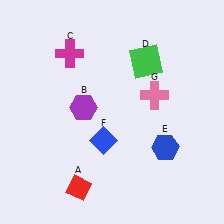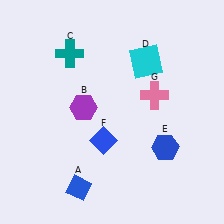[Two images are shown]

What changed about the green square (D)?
In Image 1, D is green. In Image 2, it changed to cyan.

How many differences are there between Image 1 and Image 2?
There are 3 differences between the two images.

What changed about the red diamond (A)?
In Image 1, A is red. In Image 2, it changed to blue.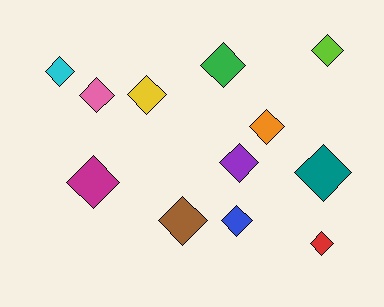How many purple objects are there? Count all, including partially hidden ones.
There is 1 purple object.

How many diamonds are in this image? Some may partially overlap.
There are 12 diamonds.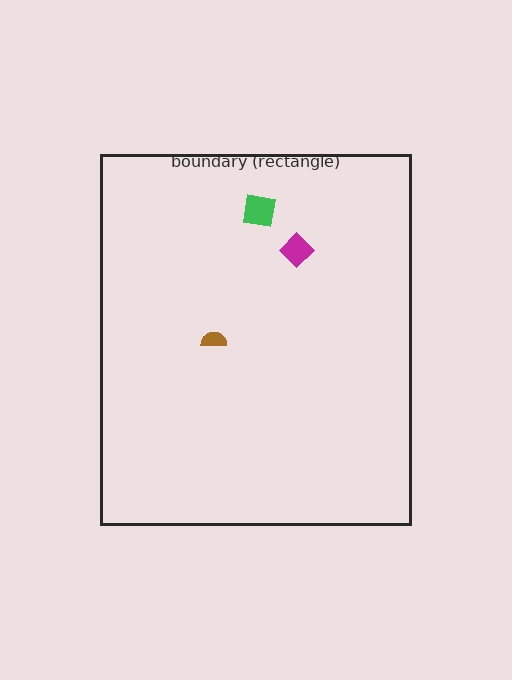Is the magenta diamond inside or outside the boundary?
Inside.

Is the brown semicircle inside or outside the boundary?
Inside.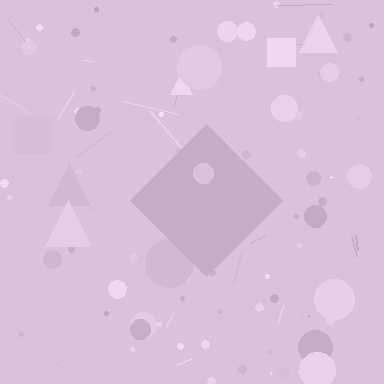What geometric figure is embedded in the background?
A diamond is embedded in the background.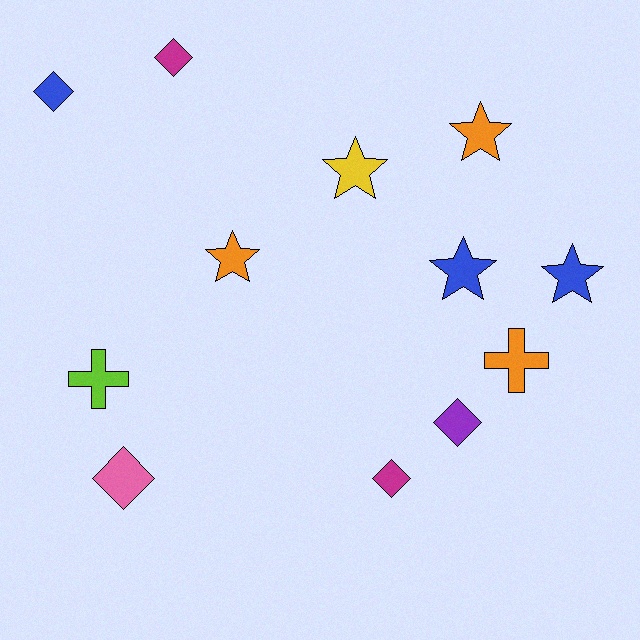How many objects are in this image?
There are 12 objects.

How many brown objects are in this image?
There are no brown objects.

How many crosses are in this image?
There are 2 crosses.